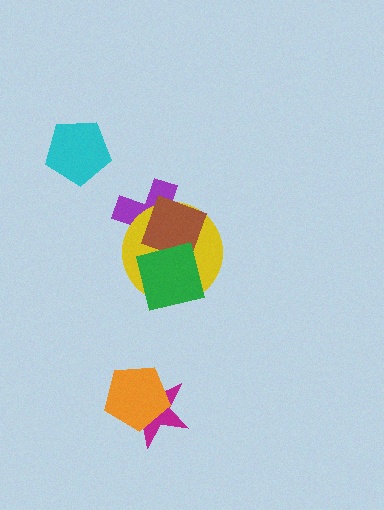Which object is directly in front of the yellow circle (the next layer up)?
The brown square is directly in front of the yellow circle.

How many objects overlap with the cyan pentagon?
0 objects overlap with the cyan pentagon.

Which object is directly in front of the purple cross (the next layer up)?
The yellow circle is directly in front of the purple cross.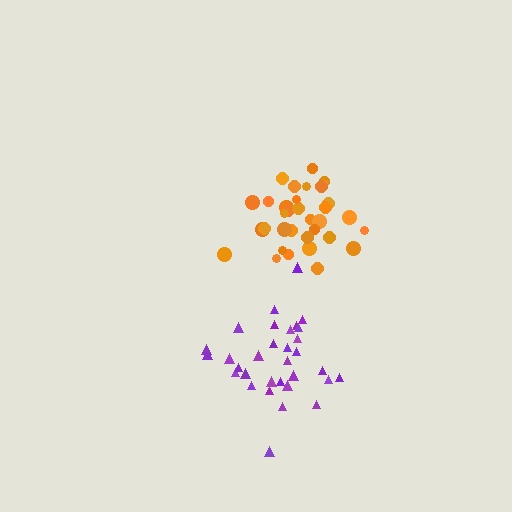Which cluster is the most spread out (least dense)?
Purple.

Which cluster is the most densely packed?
Orange.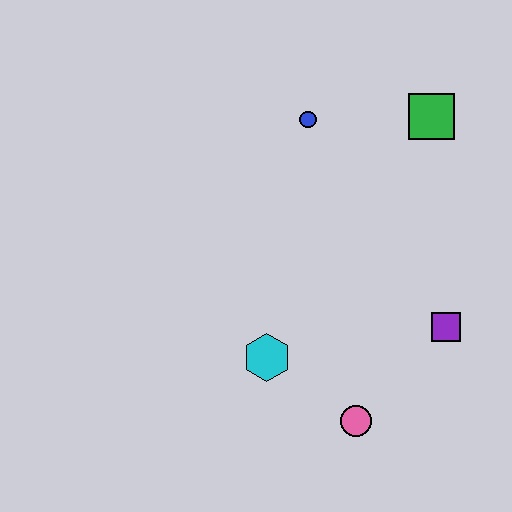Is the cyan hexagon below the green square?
Yes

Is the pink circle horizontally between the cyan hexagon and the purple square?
Yes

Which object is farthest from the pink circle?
The green square is farthest from the pink circle.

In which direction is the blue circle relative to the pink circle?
The blue circle is above the pink circle.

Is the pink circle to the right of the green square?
No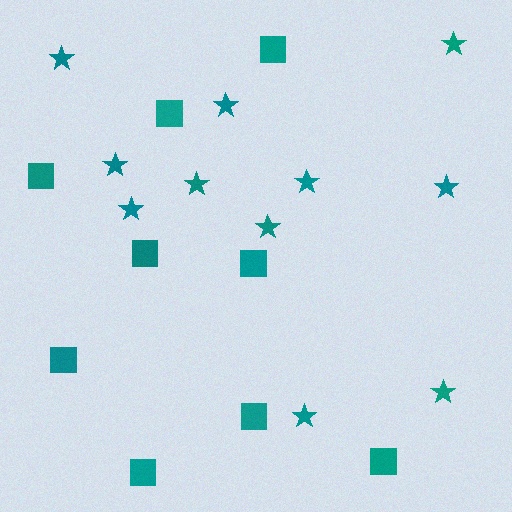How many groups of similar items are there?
There are 2 groups: one group of stars (11) and one group of squares (9).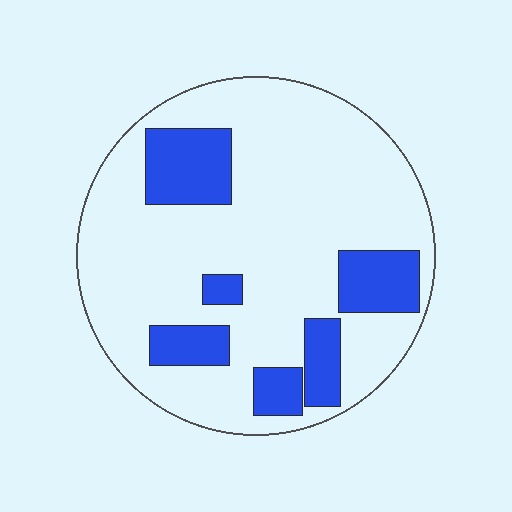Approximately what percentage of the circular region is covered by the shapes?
Approximately 20%.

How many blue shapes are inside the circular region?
6.